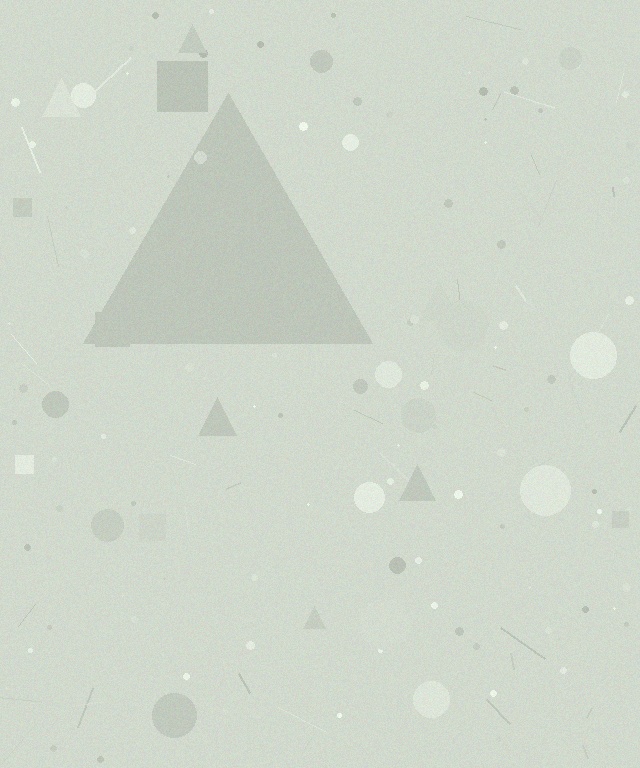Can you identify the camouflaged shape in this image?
The camouflaged shape is a triangle.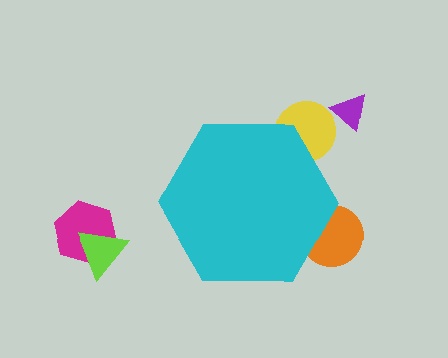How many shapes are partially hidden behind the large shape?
2 shapes are partially hidden.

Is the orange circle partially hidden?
Yes, the orange circle is partially hidden behind the cyan hexagon.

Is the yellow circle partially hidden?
Yes, the yellow circle is partially hidden behind the cyan hexagon.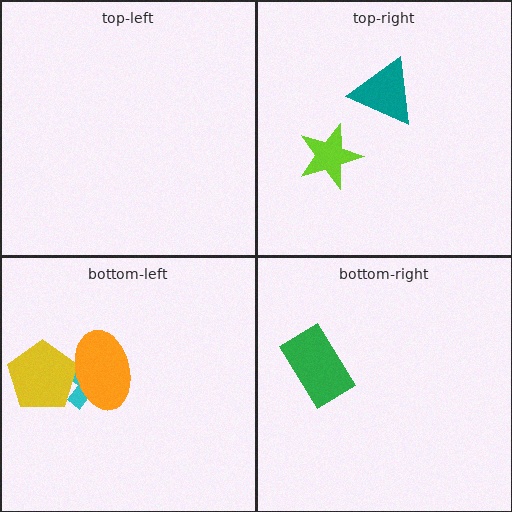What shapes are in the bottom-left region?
The cyan cross, the yellow pentagon, the orange ellipse.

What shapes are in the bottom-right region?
The green rectangle.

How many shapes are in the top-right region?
2.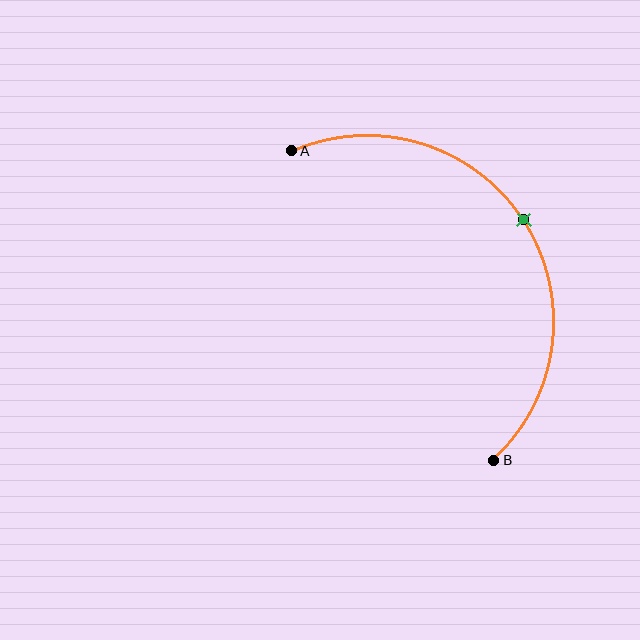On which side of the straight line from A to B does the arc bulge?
The arc bulges to the right of the straight line connecting A and B.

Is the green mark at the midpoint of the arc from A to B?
Yes. The green mark lies on the arc at equal arc-length from both A and B — it is the arc midpoint.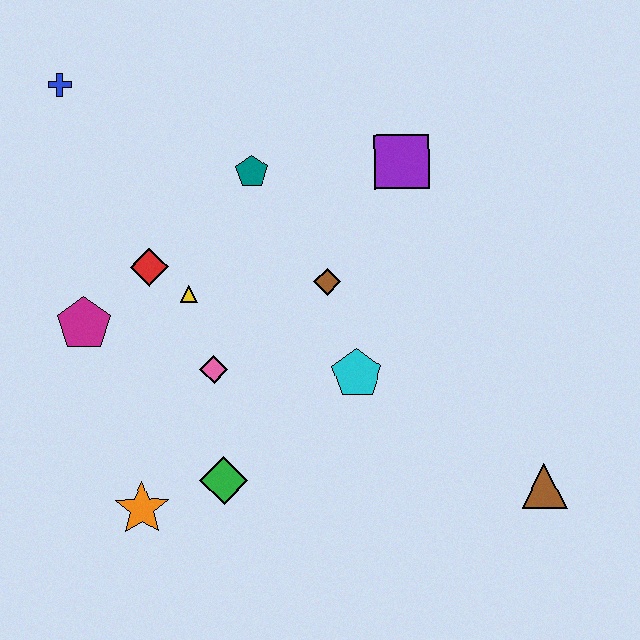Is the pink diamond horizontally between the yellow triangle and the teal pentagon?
Yes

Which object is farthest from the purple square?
The orange star is farthest from the purple square.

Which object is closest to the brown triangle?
The cyan pentagon is closest to the brown triangle.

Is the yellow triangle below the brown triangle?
No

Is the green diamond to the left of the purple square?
Yes